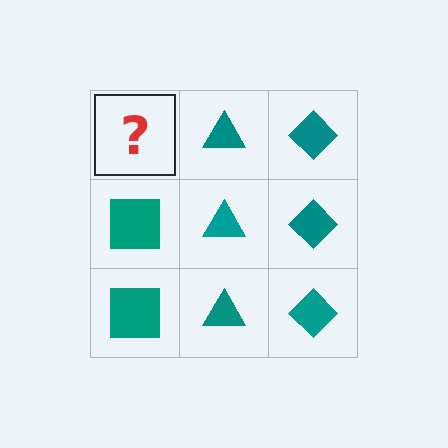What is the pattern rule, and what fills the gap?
The rule is that each column has a consistent shape. The gap should be filled with a teal square.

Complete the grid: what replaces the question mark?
The question mark should be replaced with a teal square.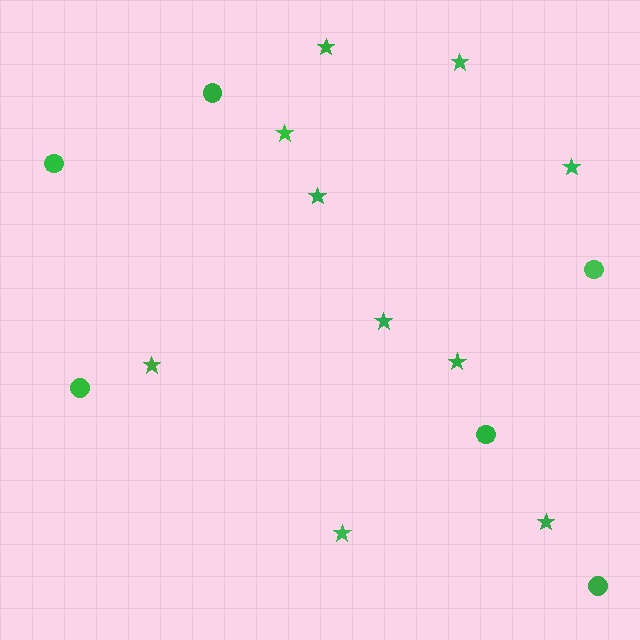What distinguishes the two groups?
There are 2 groups: one group of stars (10) and one group of circles (6).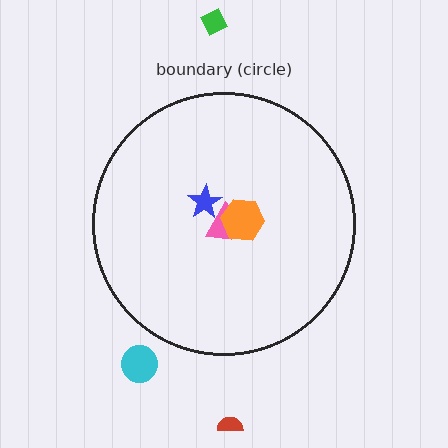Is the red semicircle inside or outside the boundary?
Outside.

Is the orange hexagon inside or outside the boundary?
Inside.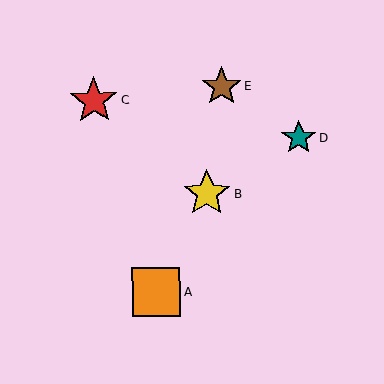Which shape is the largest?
The orange square (labeled A) is the largest.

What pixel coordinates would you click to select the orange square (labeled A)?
Click at (156, 292) to select the orange square A.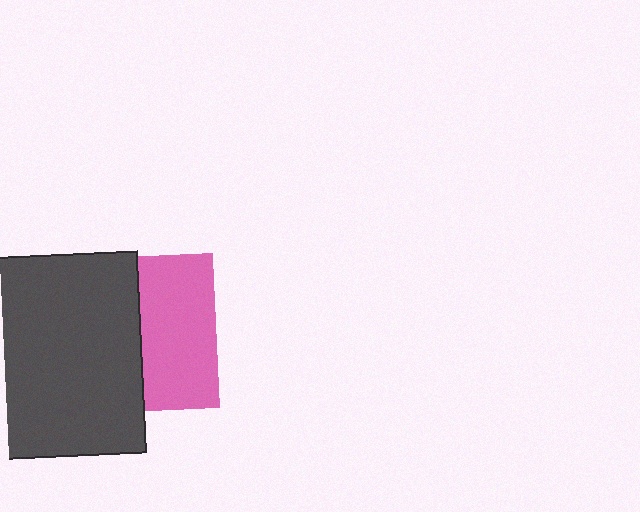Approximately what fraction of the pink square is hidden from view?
Roughly 51% of the pink square is hidden behind the dark gray square.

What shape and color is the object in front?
The object in front is a dark gray square.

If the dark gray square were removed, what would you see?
You would see the complete pink square.